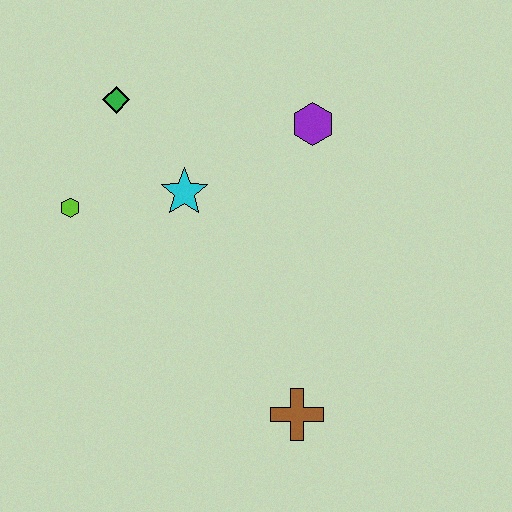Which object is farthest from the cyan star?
The brown cross is farthest from the cyan star.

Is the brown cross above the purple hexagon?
No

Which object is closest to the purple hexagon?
The cyan star is closest to the purple hexagon.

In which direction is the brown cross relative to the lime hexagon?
The brown cross is to the right of the lime hexagon.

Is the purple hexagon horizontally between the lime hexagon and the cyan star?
No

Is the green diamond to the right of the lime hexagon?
Yes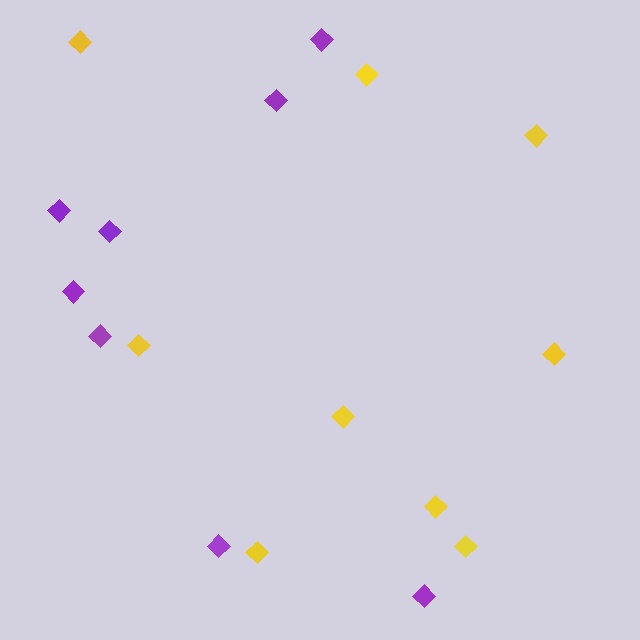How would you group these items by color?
There are 2 groups: one group of yellow diamonds (9) and one group of purple diamonds (8).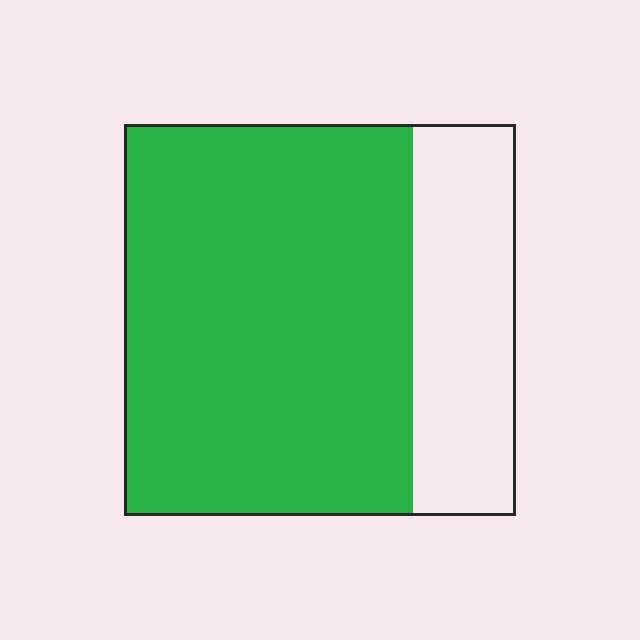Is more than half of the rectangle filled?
Yes.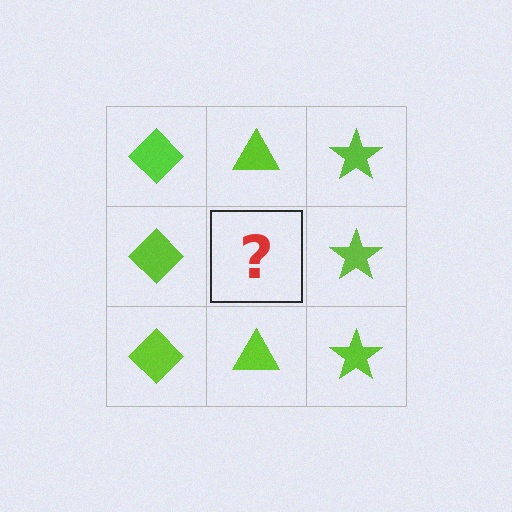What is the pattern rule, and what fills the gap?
The rule is that each column has a consistent shape. The gap should be filled with a lime triangle.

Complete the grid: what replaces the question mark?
The question mark should be replaced with a lime triangle.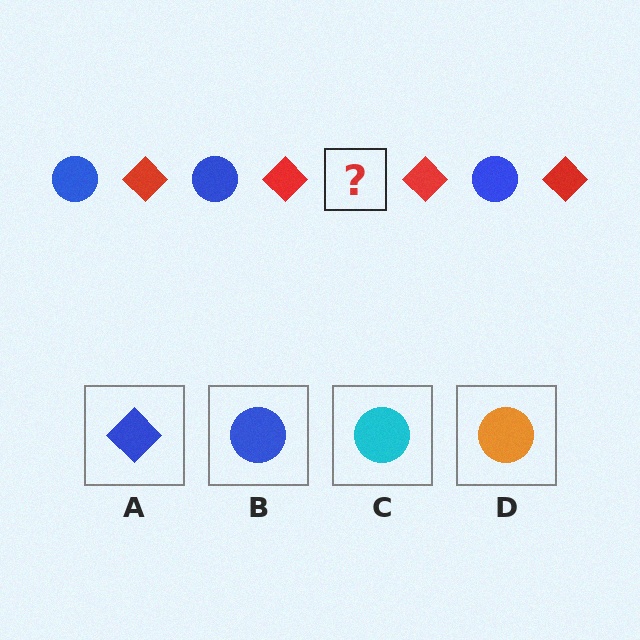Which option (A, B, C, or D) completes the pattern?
B.